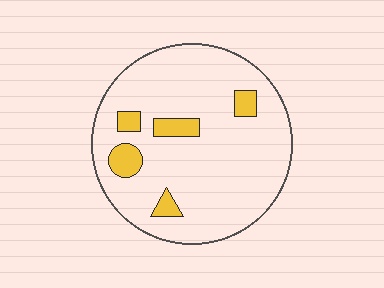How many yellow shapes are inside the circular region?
5.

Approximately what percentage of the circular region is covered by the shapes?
Approximately 10%.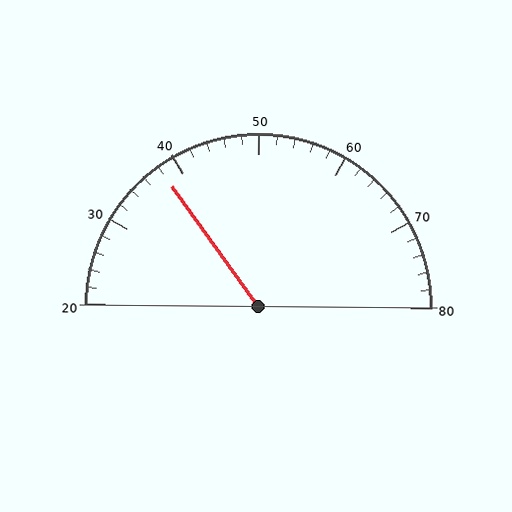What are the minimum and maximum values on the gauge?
The gauge ranges from 20 to 80.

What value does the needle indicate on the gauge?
The needle indicates approximately 38.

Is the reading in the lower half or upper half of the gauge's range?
The reading is in the lower half of the range (20 to 80).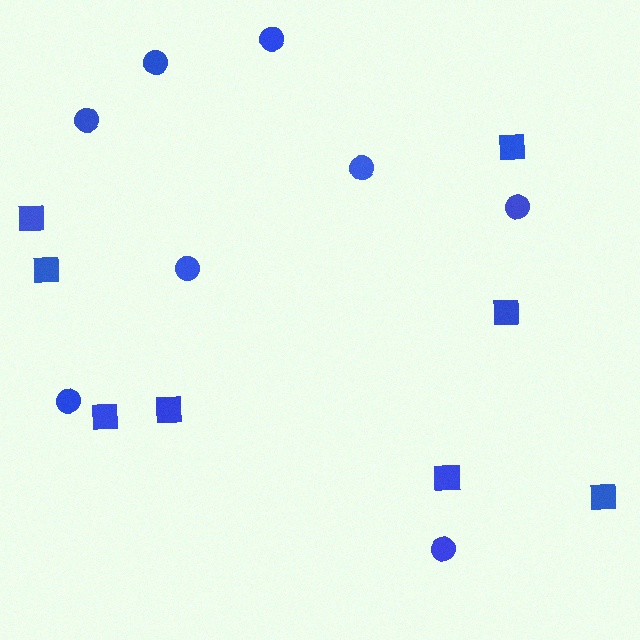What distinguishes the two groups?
There are 2 groups: one group of squares (8) and one group of circles (8).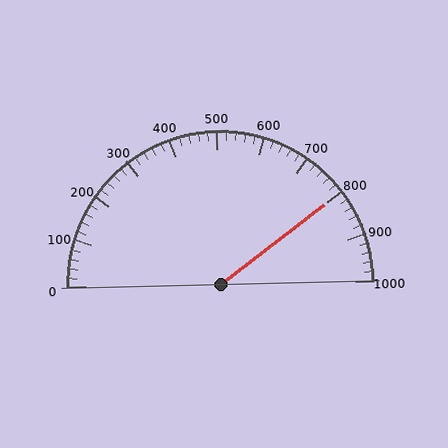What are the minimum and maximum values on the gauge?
The gauge ranges from 0 to 1000.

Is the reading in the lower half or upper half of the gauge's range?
The reading is in the upper half of the range (0 to 1000).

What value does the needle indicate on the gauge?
The needle indicates approximately 800.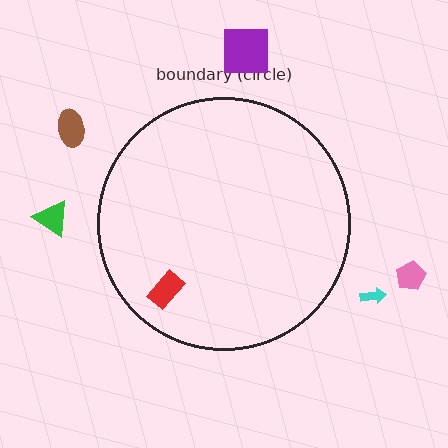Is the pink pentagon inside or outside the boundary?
Outside.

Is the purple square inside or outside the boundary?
Outside.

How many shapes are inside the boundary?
1 inside, 5 outside.